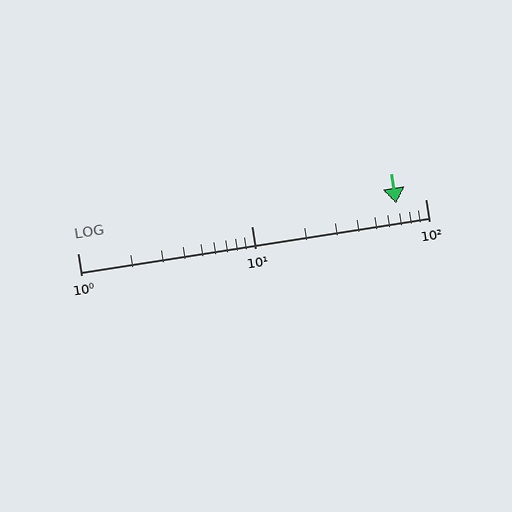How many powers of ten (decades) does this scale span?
The scale spans 2 decades, from 1 to 100.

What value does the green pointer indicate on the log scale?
The pointer indicates approximately 68.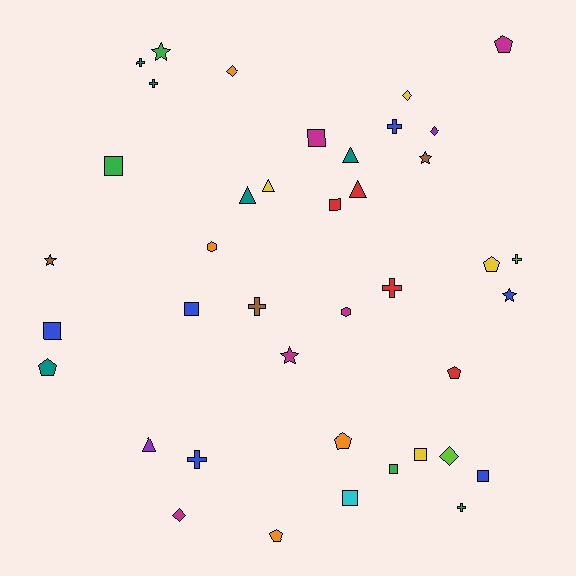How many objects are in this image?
There are 40 objects.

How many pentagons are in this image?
There are 6 pentagons.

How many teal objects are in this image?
There are 5 teal objects.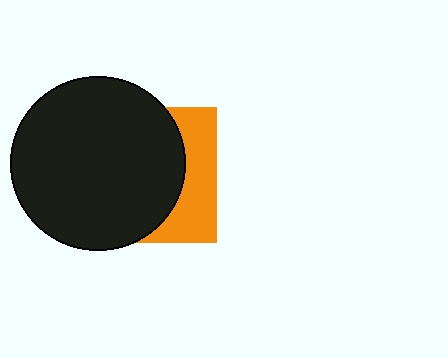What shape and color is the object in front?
The object in front is a black circle.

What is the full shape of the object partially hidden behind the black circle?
The partially hidden object is an orange square.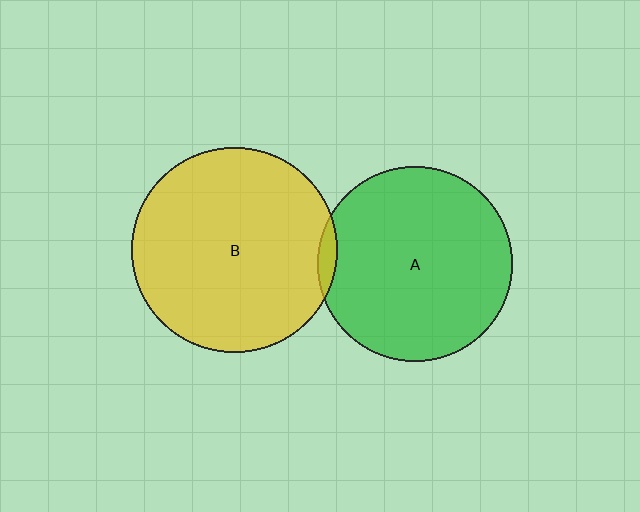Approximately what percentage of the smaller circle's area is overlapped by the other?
Approximately 5%.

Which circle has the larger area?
Circle B (yellow).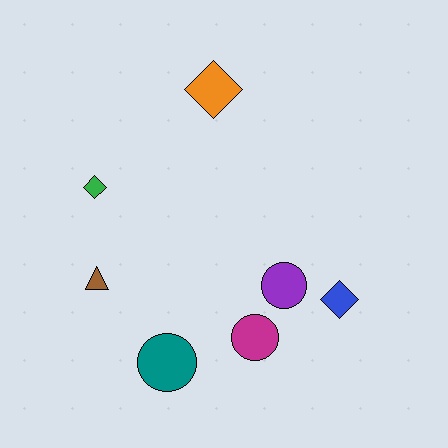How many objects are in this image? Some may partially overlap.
There are 7 objects.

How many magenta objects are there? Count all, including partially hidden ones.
There is 1 magenta object.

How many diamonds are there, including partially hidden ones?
There are 3 diamonds.